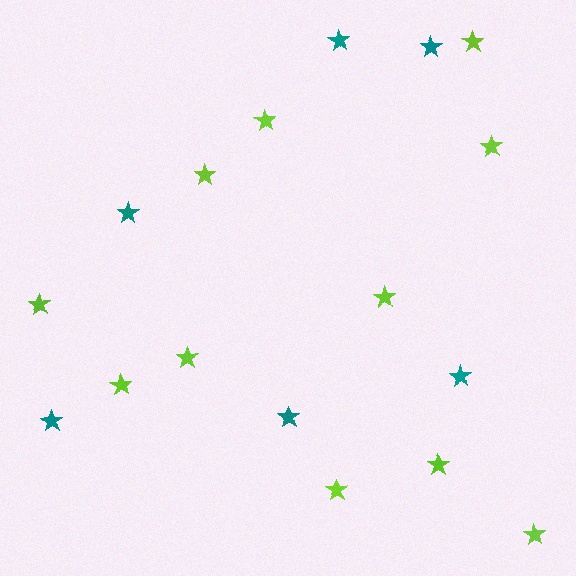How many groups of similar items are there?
There are 2 groups: one group of teal stars (6) and one group of lime stars (11).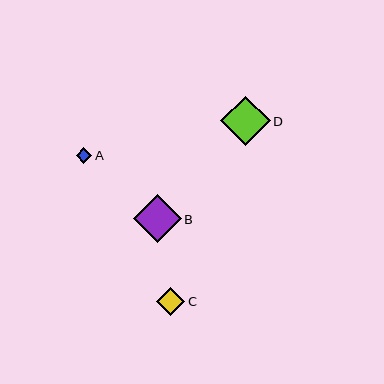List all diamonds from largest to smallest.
From largest to smallest: D, B, C, A.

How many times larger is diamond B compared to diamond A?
Diamond B is approximately 3.1 times the size of diamond A.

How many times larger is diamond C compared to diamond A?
Diamond C is approximately 1.9 times the size of diamond A.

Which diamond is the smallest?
Diamond A is the smallest with a size of approximately 15 pixels.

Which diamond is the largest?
Diamond D is the largest with a size of approximately 49 pixels.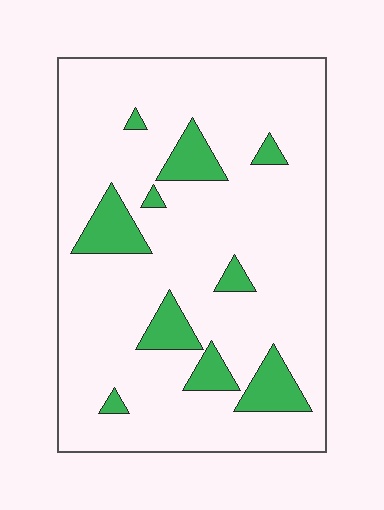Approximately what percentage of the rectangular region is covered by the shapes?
Approximately 15%.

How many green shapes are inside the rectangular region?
10.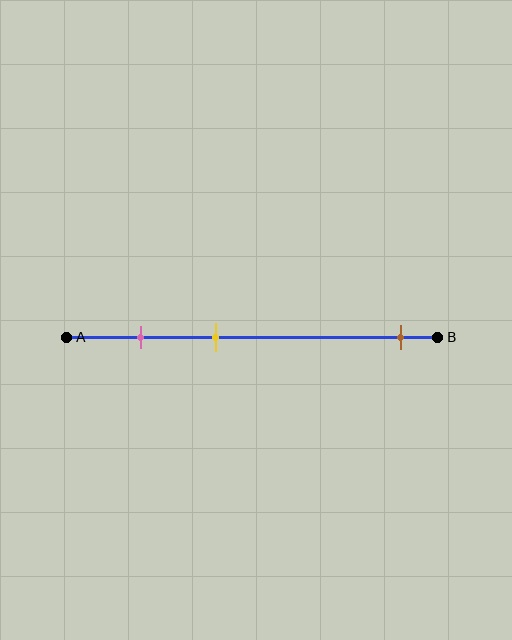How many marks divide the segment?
There are 3 marks dividing the segment.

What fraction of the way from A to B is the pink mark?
The pink mark is approximately 20% (0.2) of the way from A to B.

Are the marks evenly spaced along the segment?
No, the marks are not evenly spaced.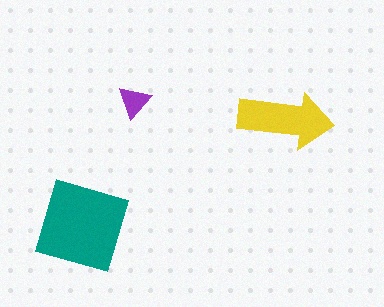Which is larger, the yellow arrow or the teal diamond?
The teal diamond.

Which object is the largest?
The teal diamond.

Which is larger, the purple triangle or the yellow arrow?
The yellow arrow.